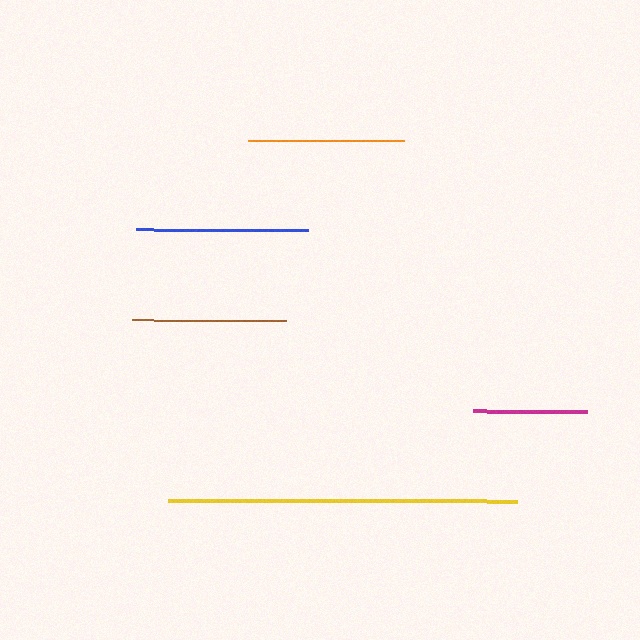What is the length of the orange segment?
The orange segment is approximately 155 pixels long.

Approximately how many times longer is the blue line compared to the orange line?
The blue line is approximately 1.1 times the length of the orange line.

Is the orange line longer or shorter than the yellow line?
The yellow line is longer than the orange line.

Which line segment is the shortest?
The magenta line is the shortest at approximately 114 pixels.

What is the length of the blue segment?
The blue segment is approximately 173 pixels long.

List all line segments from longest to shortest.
From longest to shortest: yellow, blue, orange, brown, magenta.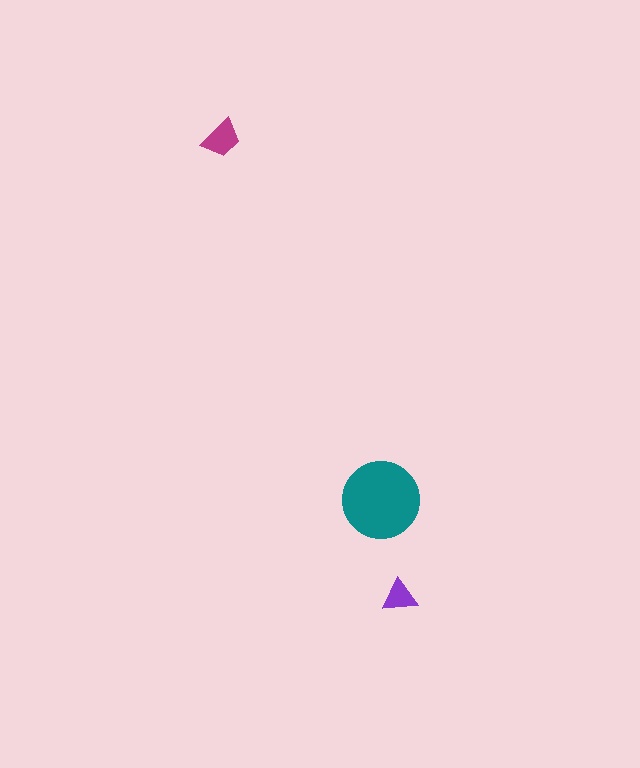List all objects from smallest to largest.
The purple triangle, the magenta trapezoid, the teal circle.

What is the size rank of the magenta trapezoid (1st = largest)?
2nd.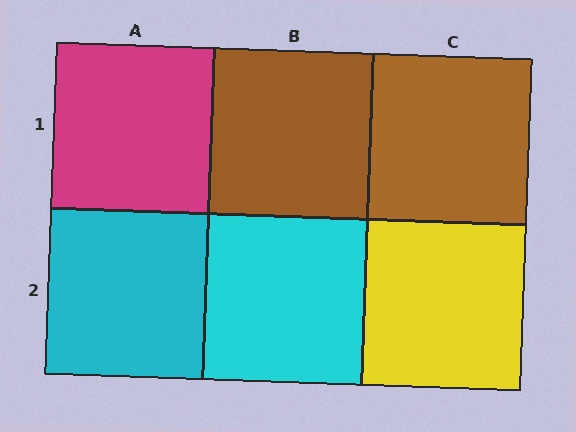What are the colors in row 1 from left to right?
Magenta, brown, brown.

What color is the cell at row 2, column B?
Cyan.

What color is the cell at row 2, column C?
Yellow.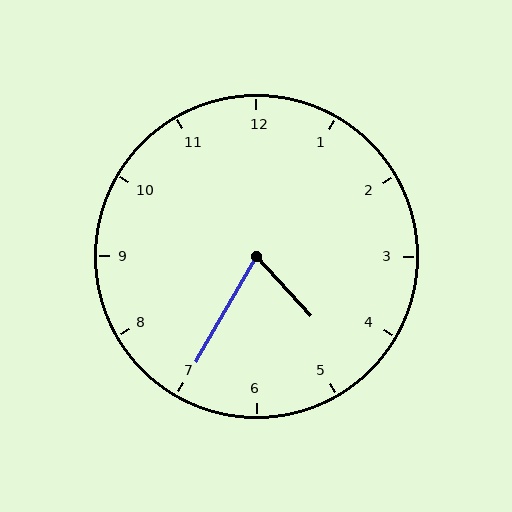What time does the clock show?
4:35.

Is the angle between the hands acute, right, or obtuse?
It is acute.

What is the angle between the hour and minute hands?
Approximately 72 degrees.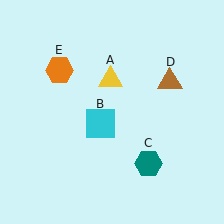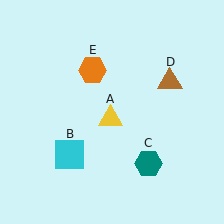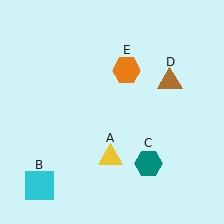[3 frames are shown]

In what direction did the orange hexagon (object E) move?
The orange hexagon (object E) moved right.